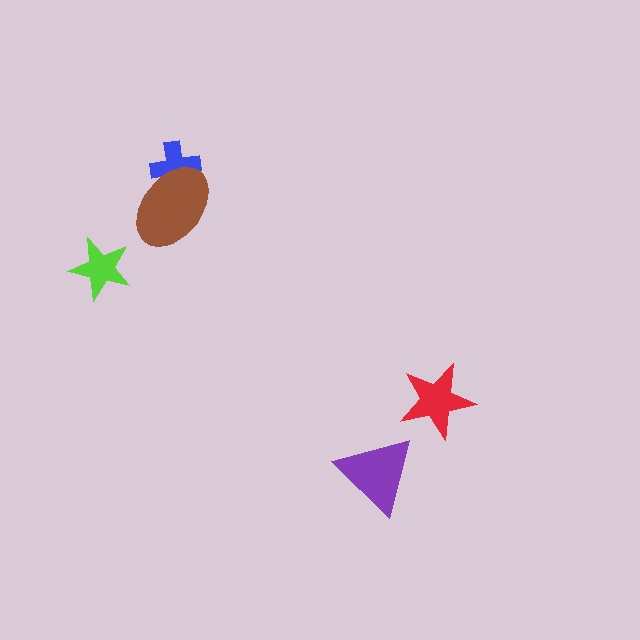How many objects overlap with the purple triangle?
0 objects overlap with the purple triangle.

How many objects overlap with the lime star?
0 objects overlap with the lime star.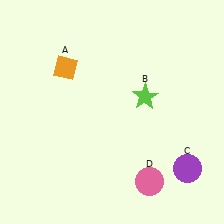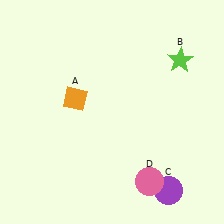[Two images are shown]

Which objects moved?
The objects that moved are: the orange diamond (A), the lime star (B), the purple circle (C).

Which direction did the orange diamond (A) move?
The orange diamond (A) moved down.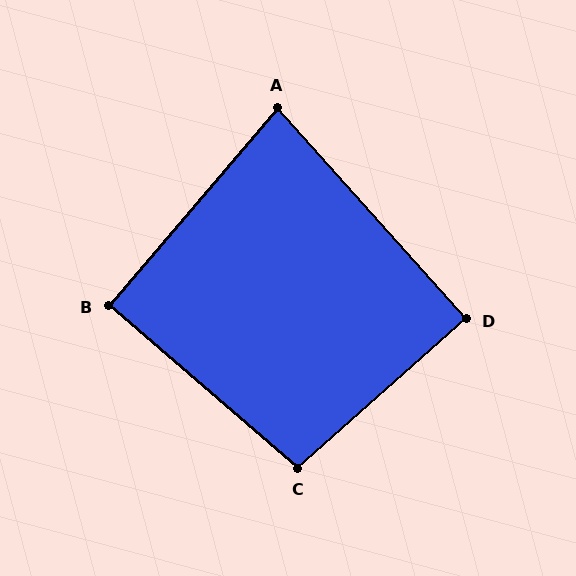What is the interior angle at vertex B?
Approximately 90 degrees (approximately right).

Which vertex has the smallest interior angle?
A, at approximately 82 degrees.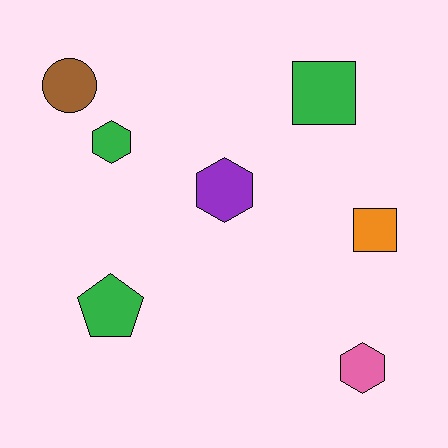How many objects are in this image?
There are 7 objects.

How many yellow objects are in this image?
There are no yellow objects.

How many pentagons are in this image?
There is 1 pentagon.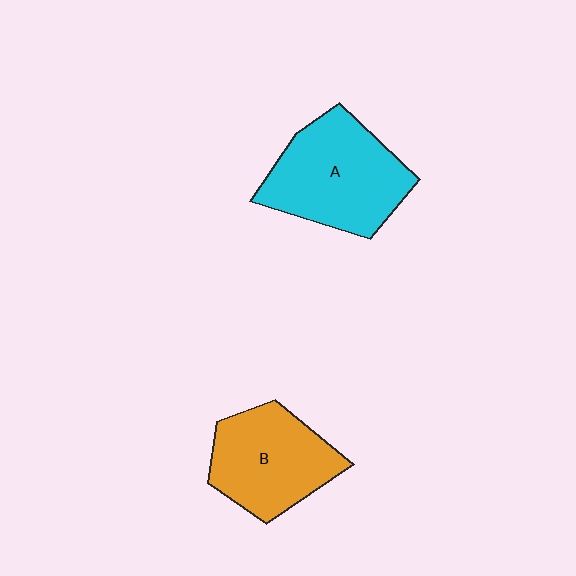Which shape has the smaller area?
Shape B (orange).